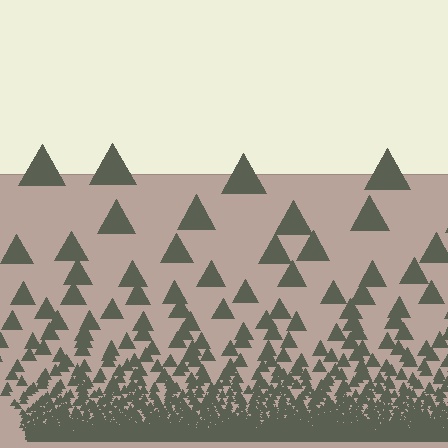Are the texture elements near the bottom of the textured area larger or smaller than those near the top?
Smaller. The gradient is inverted — elements near the bottom are smaller and denser.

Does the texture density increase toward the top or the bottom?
Density increases toward the bottom.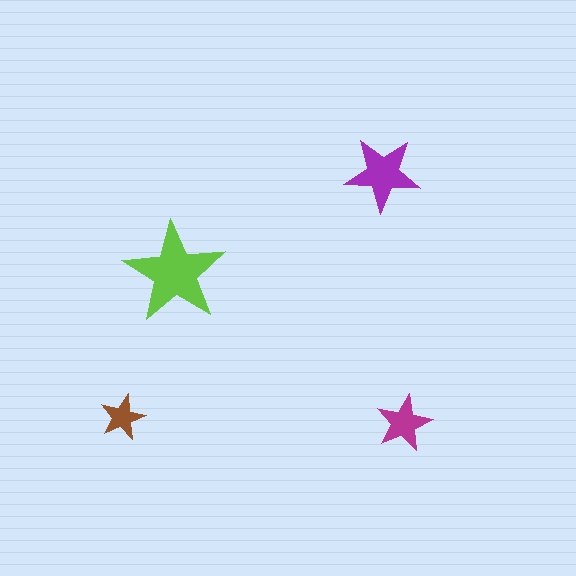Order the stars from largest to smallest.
the lime one, the purple one, the magenta one, the brown one.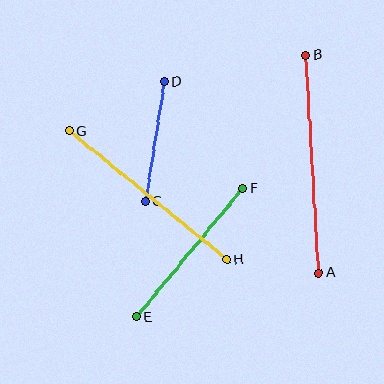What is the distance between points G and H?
The distance is approximately 204 pixels.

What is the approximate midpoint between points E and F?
The midpoint is at approximately (190, 253) pixels.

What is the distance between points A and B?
The distance is approximately 218 pixels.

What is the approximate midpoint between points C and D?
The midpoint is at approximately (155, 142) pixels.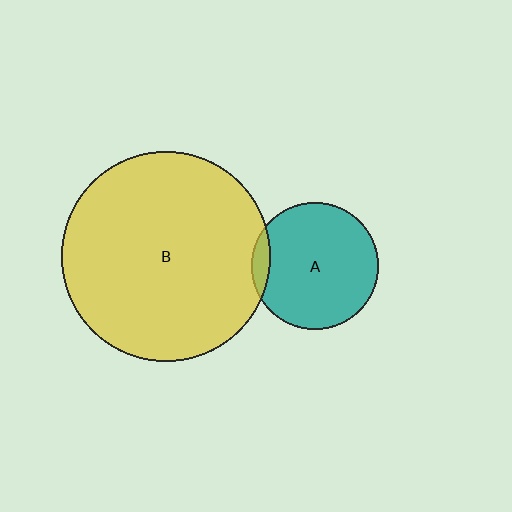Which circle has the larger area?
Circle B (yellow).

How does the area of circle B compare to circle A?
Approximately 2.7 times.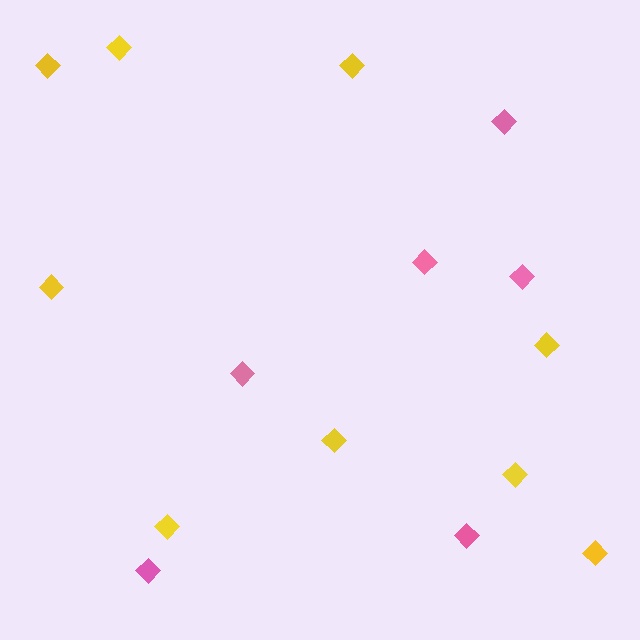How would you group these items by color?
There are 2 groups: one group of yellow diamonds (9) and one group of pink diamonds (6).